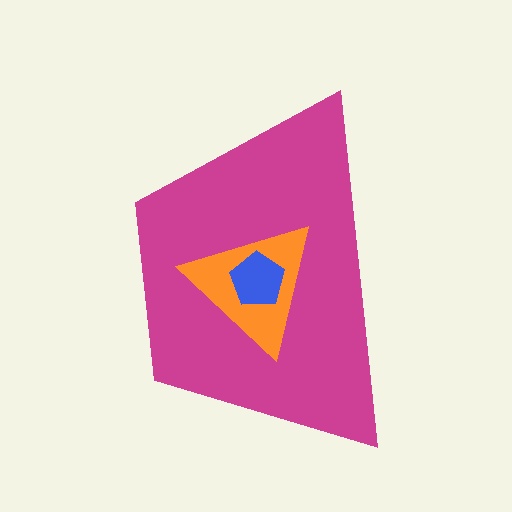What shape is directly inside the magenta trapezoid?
The orange triangle.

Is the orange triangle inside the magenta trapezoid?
Yes.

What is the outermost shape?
The magenta trapezoid.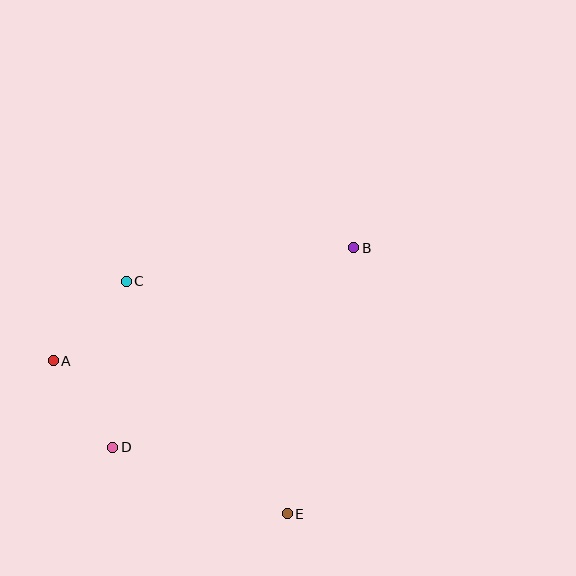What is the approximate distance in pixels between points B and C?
The distance between B and C is approximately 230 pixels.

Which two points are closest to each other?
Points A and D are closest to each other.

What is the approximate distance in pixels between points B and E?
The distance between B and E is approximately 275 pixels.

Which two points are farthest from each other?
Points A and B are farthest from each other.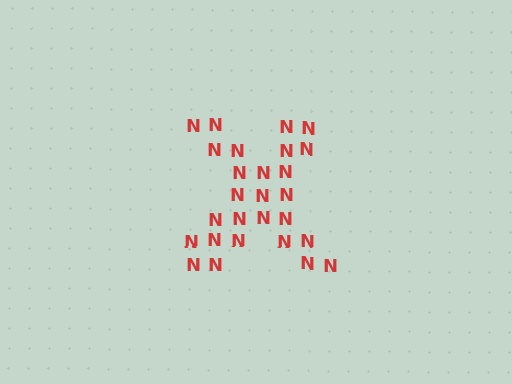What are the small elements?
The small elements are letter N's.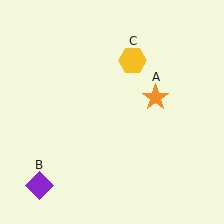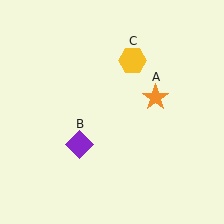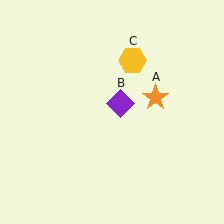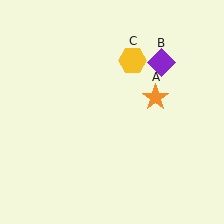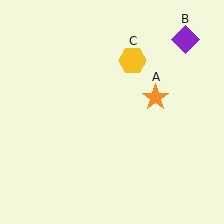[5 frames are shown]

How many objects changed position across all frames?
1 object changed position: purple diamond (object B).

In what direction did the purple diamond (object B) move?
The purple diamond (object B) moved up and to the right.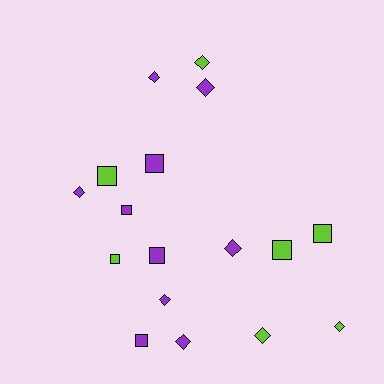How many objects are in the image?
There are 17 objects.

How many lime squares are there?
There are 4 lime squares.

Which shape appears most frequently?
Diamond, with 9 objects.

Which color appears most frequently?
Purple, with 10 objects.